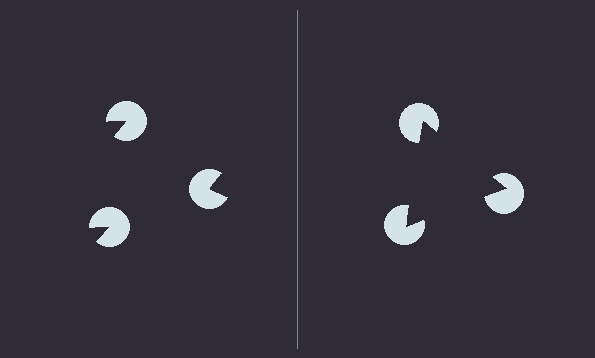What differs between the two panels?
The pac-man discs are positioned identically on both sides; only the wedge orientations differ. On the right they align to a triangle; on the left they are misaligned.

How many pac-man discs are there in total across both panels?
6 — 3 on each side.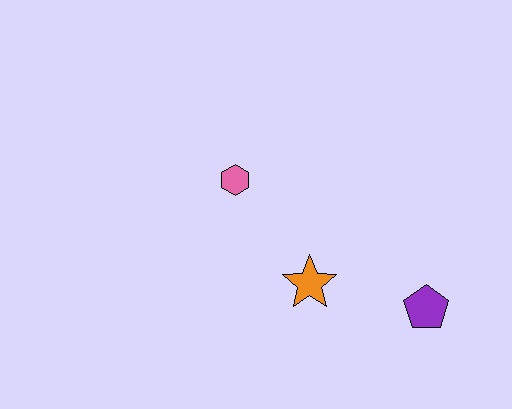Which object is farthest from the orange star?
The pink hexagon is farthest from the orange star.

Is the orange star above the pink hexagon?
No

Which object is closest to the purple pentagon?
The orange star is closest to the purple pentagon.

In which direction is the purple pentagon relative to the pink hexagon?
The purple pentagon is to the right of the pink hexagon.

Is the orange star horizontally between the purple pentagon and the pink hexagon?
Yes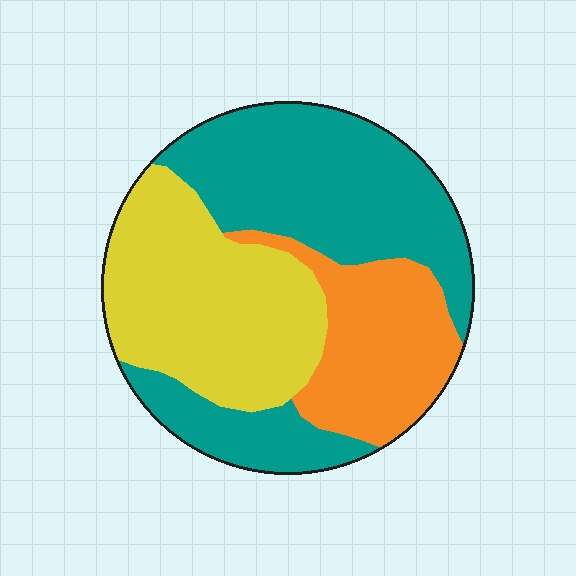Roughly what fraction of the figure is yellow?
Yellow takes up about one third (1/3) of the figure.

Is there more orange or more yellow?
Yellow.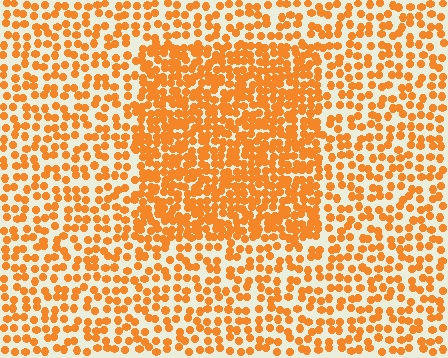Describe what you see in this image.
The image contains small orange elements arranged at two different densities. A rectangle-shaped region is visible where the elements are more densely packed than the surrounding area.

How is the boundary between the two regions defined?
The boundary is defined by a change in element density (approximately 1.9x ratio). All elements are the same color, size, and shape.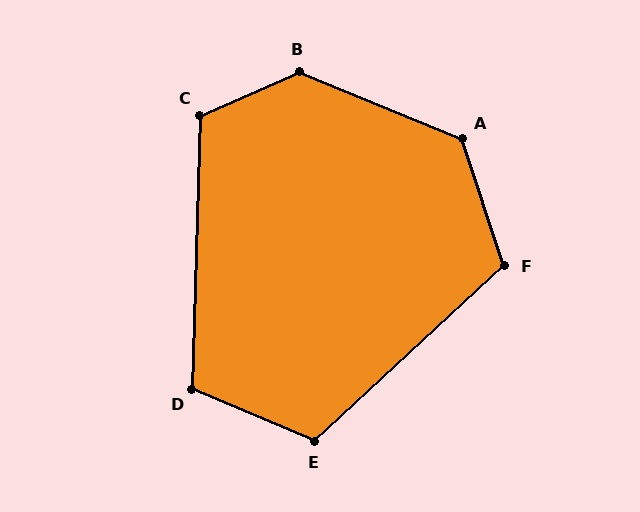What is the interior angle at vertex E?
Approximately 115 degrees (obtuse).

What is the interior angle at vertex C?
Approximately 115 degrees (obtuse).